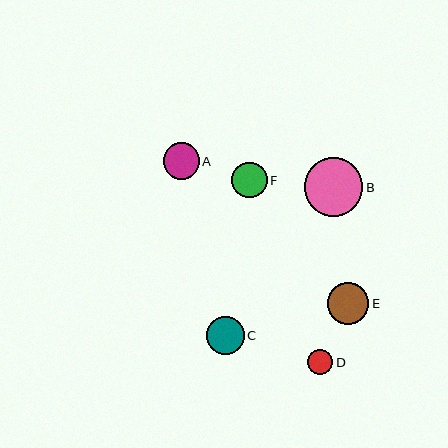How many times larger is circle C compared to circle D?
Circle C is approximately 1.5 times the size of circle D.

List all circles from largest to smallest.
From largest to smallest: B, E, C, A, F, D.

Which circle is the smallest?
Circle D is the smallest with a size of approximately 25 pixels.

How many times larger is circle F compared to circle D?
Circle F is approximately 1.4 times the size of circle D.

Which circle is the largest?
Circle B is the largest with a size of approximately 58 pixels.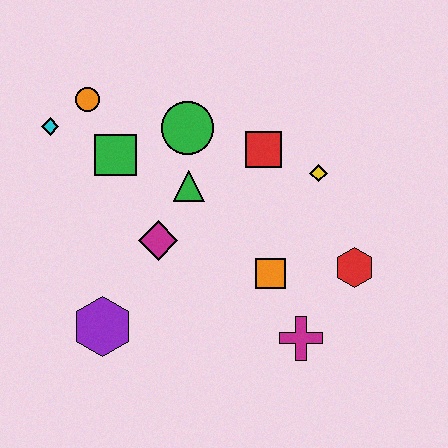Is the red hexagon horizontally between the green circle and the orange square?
No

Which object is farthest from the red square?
The purple hexagon is farthest from the red square.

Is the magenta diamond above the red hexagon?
Yes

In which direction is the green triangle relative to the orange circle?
The green triangle is to the right of the orange circle.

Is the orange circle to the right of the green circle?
No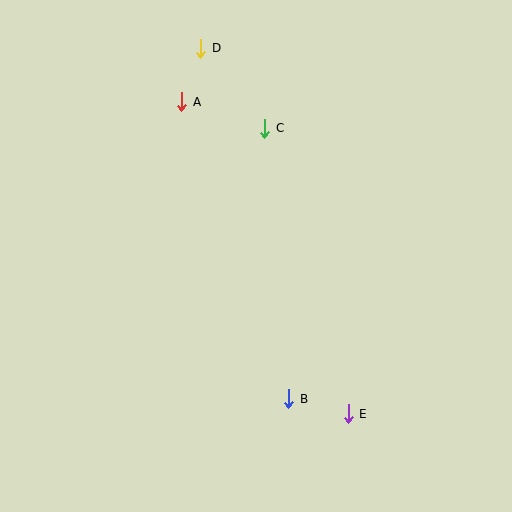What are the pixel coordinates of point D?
Point D is at (201, 48).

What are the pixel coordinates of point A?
Point A is at (182, 102).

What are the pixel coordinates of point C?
Point C is at (265, 128).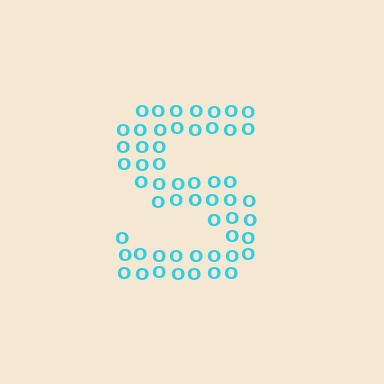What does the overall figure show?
The overall figure shows the letter S.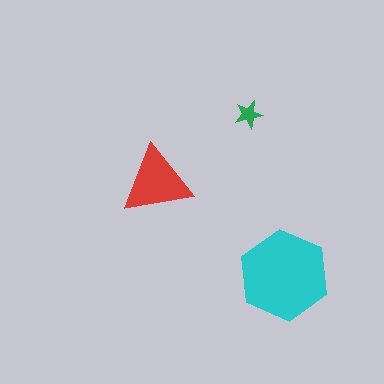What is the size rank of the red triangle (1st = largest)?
2nd.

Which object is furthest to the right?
The cyan hexagon is rightmost.